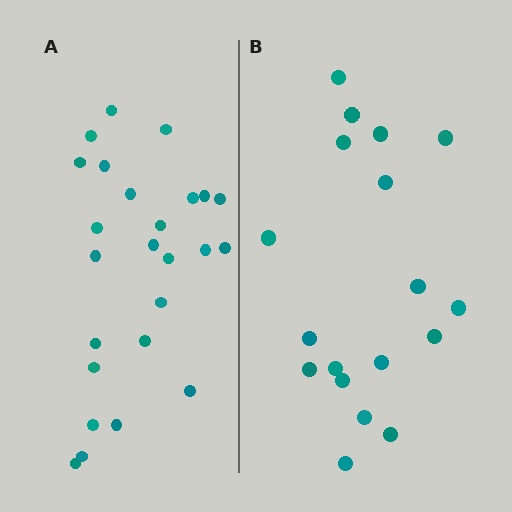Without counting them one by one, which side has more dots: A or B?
Region A (the left region) has more dots.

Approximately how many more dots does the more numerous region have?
Region A has roughly 8 or so more dots than region B.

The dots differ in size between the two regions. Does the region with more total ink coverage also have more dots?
No. Region B has more total ink coverage because its dots are larger, but region A actually contains more individual dots. Total area can be misleading — the number of items is what matters here.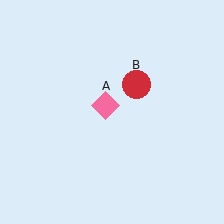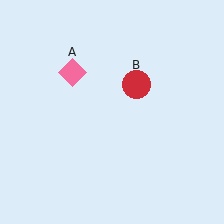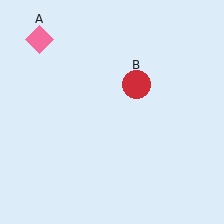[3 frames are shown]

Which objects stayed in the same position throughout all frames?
Red circle (object B) remained stationary.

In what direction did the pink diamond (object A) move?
The pink diamond (object A) moved up and to the left.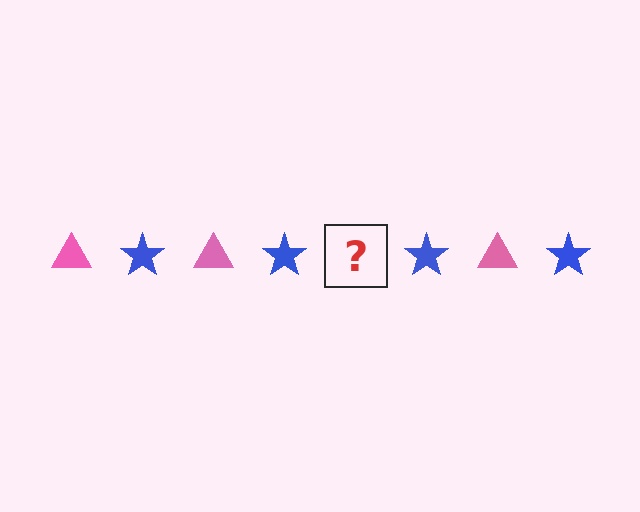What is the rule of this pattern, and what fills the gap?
The rule is that the pattern alternates between pink triangle and blue star. The gap should be filled with a pink triangle.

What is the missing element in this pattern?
The missing element is a pink triangle.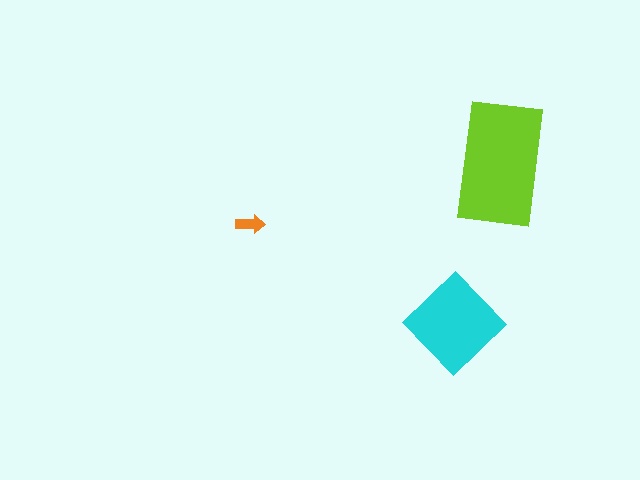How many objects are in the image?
There are 3 objects in the image.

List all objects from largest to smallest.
The lime rectangle, the cyan diamond, the orange arrow.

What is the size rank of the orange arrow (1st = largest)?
3rd.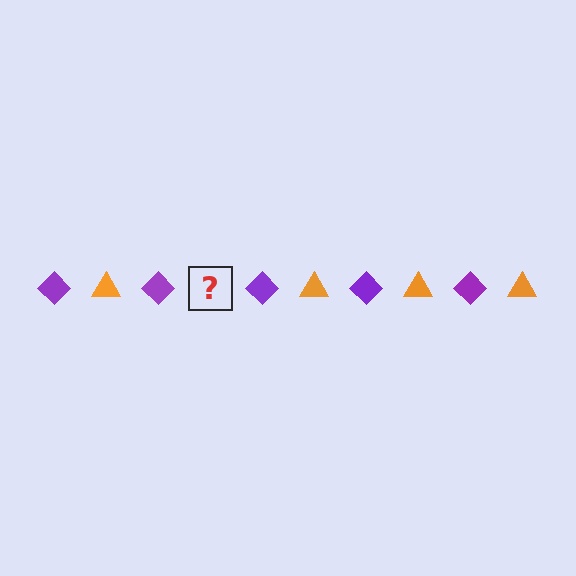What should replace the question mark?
The question mark should be replaced with an orange triangle.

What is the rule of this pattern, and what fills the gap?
The rule is that the pattern alternates between purple diamond and orange triangle. The gap should be filled with an orange triangle.